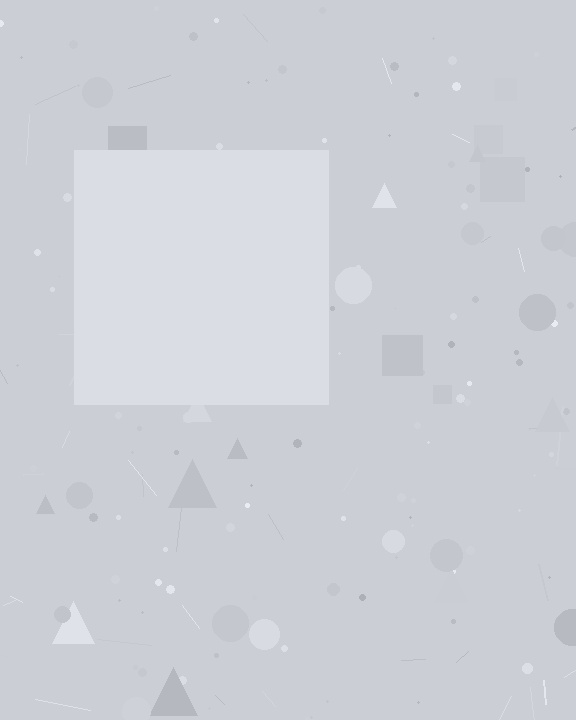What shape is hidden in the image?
A square is hidden in the image.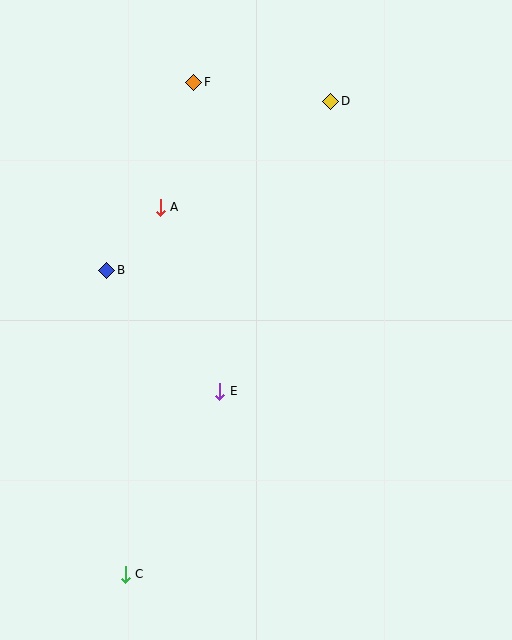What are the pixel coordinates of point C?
Point C is at (125, 574).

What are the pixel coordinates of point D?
Point D is at (331, 101).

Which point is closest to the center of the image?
Point E at (220, 391) is closest to the center.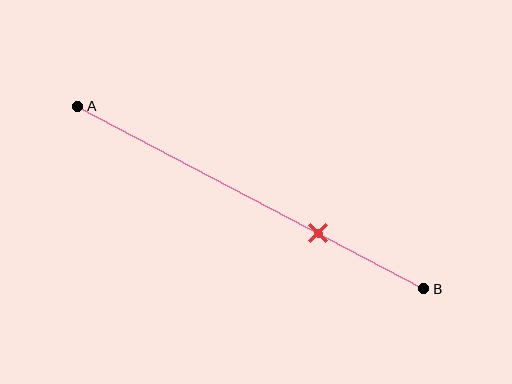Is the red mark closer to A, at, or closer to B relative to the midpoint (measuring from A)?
The red mark is closer to point B than the midpoint of segment AB.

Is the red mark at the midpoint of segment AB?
No, the mark is at about 70% from A, not at the 50% midpoint.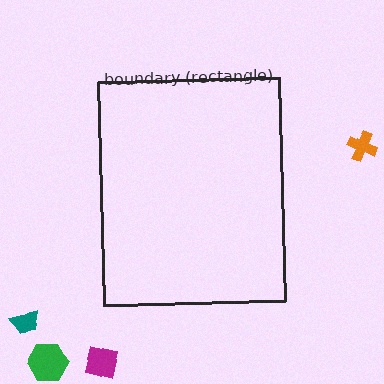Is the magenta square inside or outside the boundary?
Outside.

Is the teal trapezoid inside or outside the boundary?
Outside.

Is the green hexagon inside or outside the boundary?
Outside.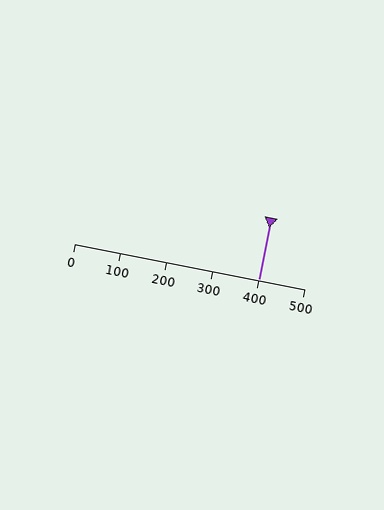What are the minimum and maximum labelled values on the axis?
The axis runs from 0 to 500.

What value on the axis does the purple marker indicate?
The marker indicates approximately 400.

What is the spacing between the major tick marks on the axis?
The major ticks are spaced 100 apart.